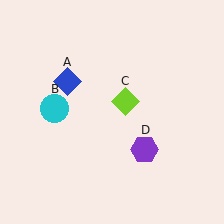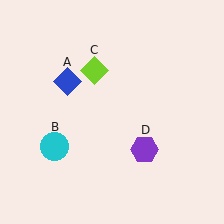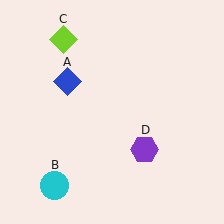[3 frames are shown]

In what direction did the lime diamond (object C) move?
The lime diamond (object C) moved up and to the left.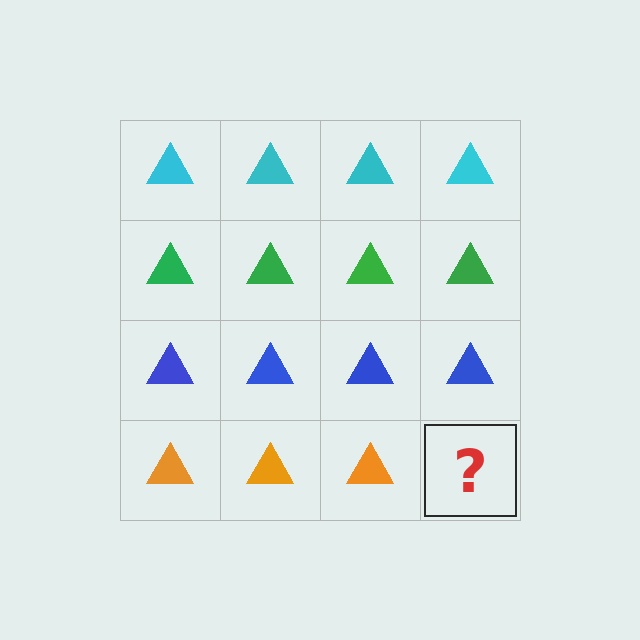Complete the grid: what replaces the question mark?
The question mark should be replaced with an orange triangle.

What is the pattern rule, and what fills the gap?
The rule is that each row has a consistent color. The gap should be filled with an orange triangle.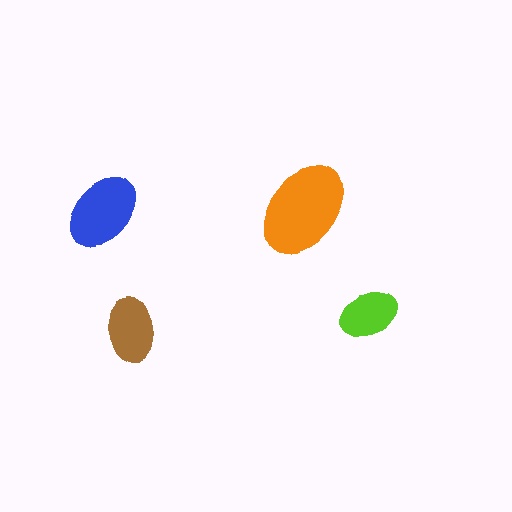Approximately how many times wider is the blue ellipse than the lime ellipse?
About 1.5 times wider.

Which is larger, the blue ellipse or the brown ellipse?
The blue one.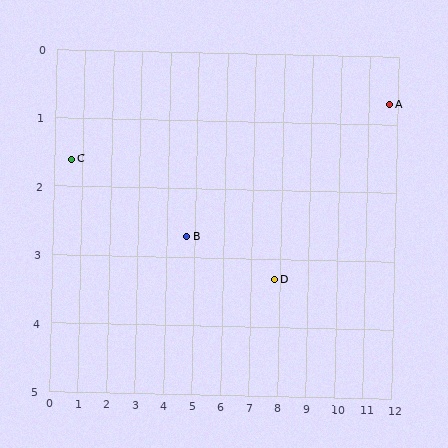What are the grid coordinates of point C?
Point C is at approximately (0.6, 1.6).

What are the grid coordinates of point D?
Point D is at approximately (7.8, 3.3).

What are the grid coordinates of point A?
Point A is at approximately (11.7, 0.7).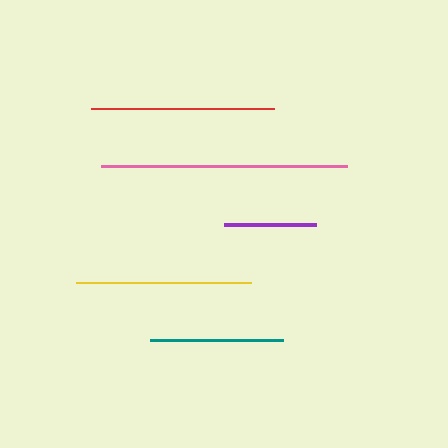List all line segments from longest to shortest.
From longest to shortest: pink, red, yellow, teal, purple.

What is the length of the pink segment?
The pink segment is approximately 246 pixels long.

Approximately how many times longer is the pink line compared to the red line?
The pink line is approximately 1.3 times the length of the red line.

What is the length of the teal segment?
The teal segment is approximately 133 pixels long.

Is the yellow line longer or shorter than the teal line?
The yellow line is longer than the teal line.